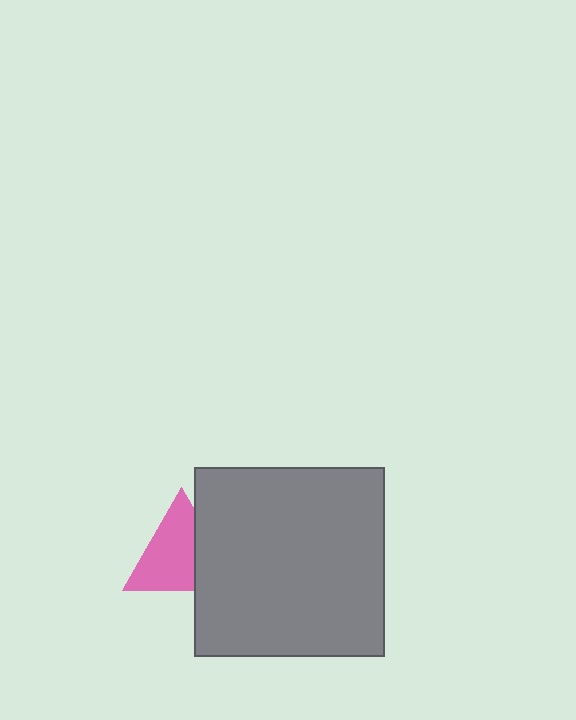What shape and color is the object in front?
The object in front is a gray square.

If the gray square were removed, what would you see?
You would see the complete pink triangle.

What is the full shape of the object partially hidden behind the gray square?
The partially hidden object is a pink triangle.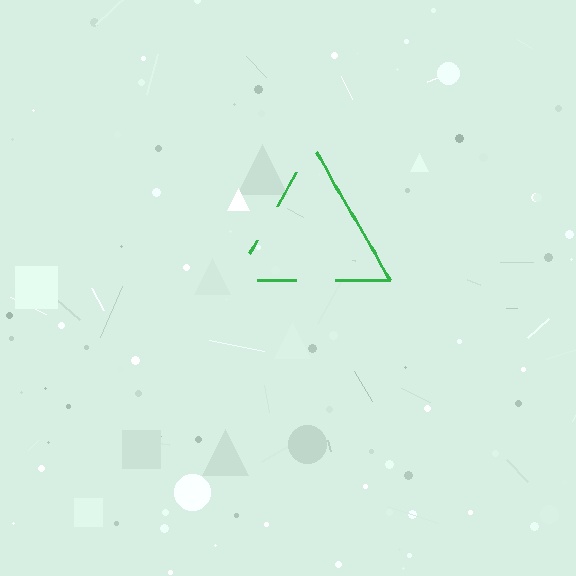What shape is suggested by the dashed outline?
The dashed outline suggests a triangle.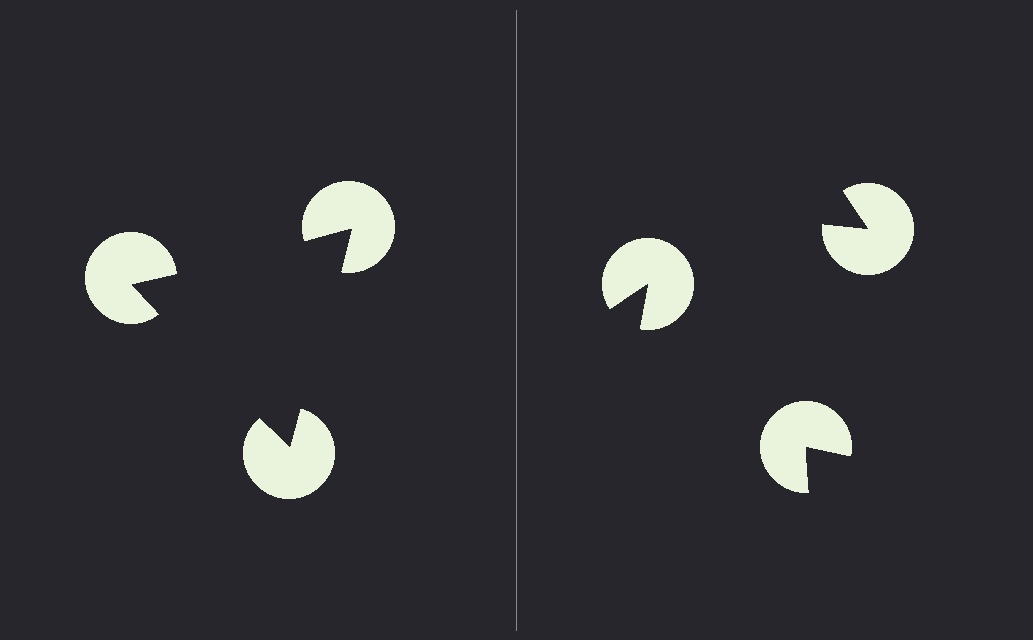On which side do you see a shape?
An illusory triangle appears on the left side. On the right side the wedge cuts are rotated, so no coherent shape forms.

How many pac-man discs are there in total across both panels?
6 — 3 on each side.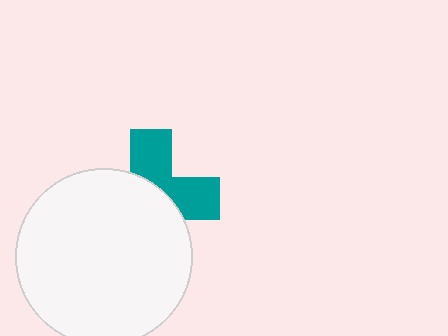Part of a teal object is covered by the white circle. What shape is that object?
It is a cross.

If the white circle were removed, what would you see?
You would see the complete teal cross.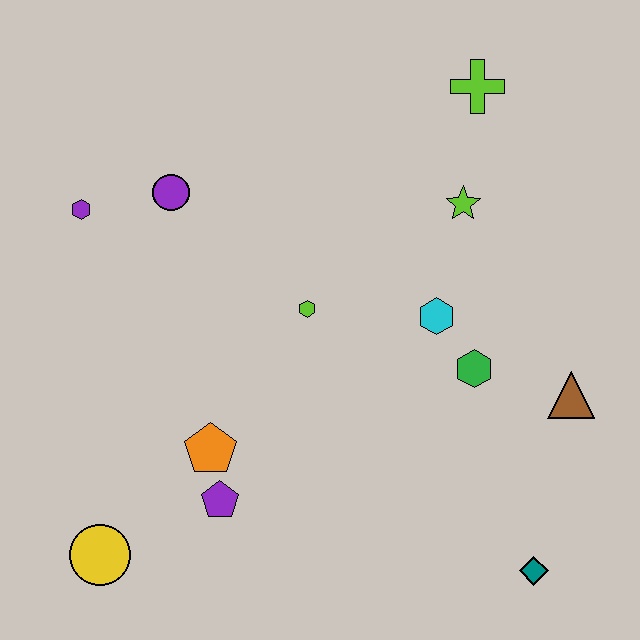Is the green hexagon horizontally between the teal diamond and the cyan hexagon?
Yes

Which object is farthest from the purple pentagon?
The lime cross is farthest from the purple pentagon.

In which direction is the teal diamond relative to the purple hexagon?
The teal diamond is to the right of the purple hexagon.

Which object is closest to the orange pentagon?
The purple pentagon is closest to the orange pentagon.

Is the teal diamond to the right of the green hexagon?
Yes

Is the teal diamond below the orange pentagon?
Yes